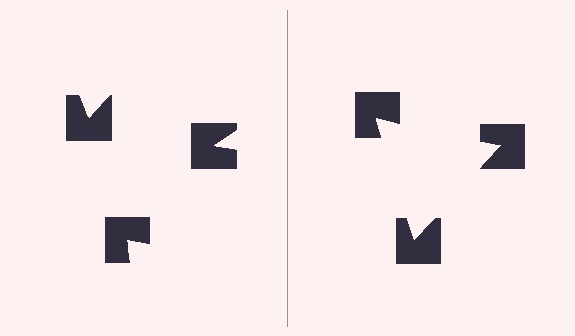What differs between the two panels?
The notched squares are positioned identically on both sides; only the wedge orientations differ. On the right they align to a triangle; on the left they are misaligned.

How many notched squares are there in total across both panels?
6 — 3 on each side.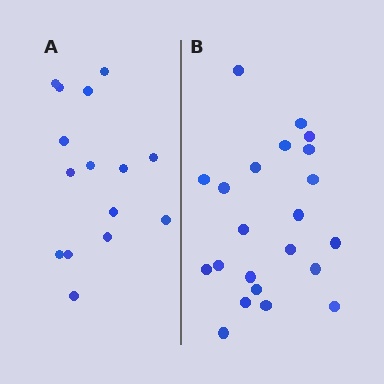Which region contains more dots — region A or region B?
Region B (the right region) has more dots.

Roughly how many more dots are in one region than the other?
Region B has roughly 8 or so more dots than region A.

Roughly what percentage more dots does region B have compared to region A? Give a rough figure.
About 45% more.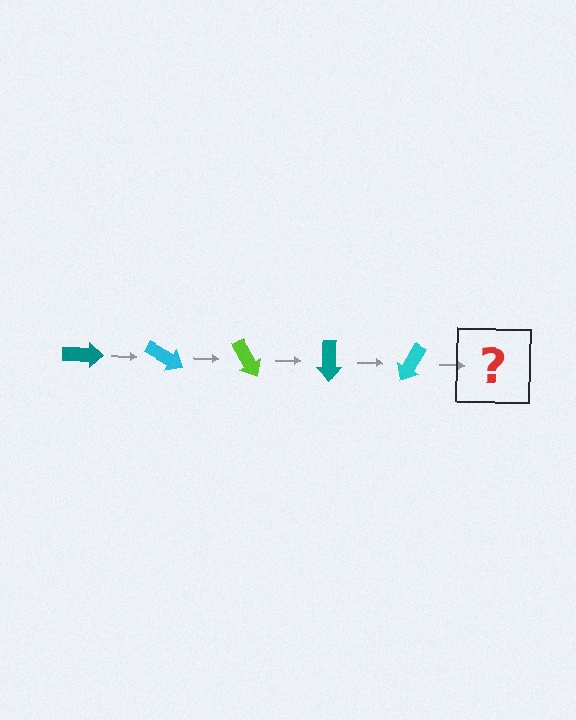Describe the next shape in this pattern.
It should be a lime arrow, rotated 150 degrees from the start.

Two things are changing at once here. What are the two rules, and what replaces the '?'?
The two rules are that it rotates 30 degrees each step and the color cycles through teal, cyan, and lime. The '?' should be a lime arrow, rotated 150 degrees from the start.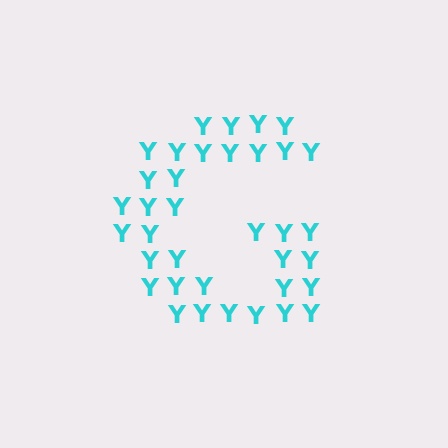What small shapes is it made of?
It is made of small letter Y's.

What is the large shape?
The large shape is the letter G.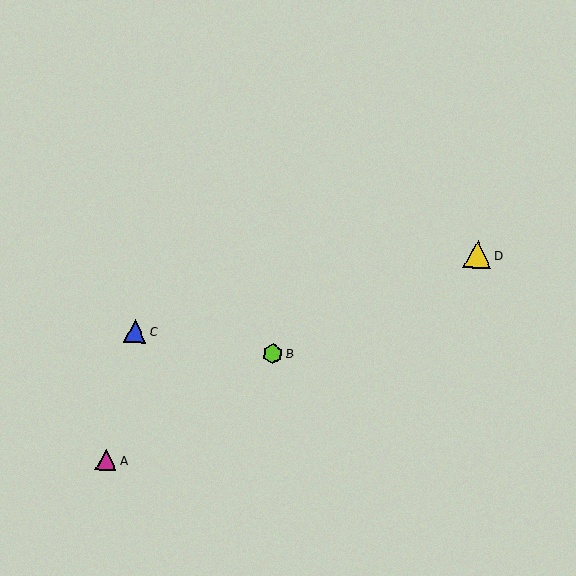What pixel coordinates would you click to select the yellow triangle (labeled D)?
Click at (477, 254) to select the yellow triangle D.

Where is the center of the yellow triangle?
The center of the yellow triangle is at (477, 254).